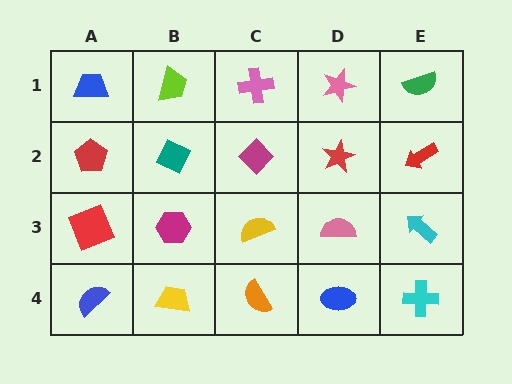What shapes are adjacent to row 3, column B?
A teal diamond (row 2, column B), a yellow trapezoid (row 4, column B), a red square (row 3, column A), a yellow semicircle (row 3, column C).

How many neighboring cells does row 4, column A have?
2.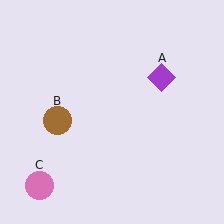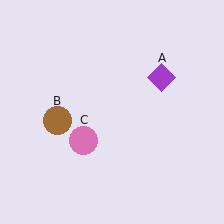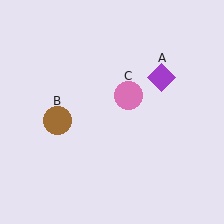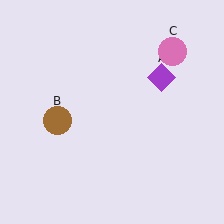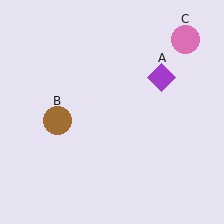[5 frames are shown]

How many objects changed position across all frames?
1 object changed position: pink circle (object C).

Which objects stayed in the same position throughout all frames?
Purple diamond (object A) and brown circle (object B) remained stationary.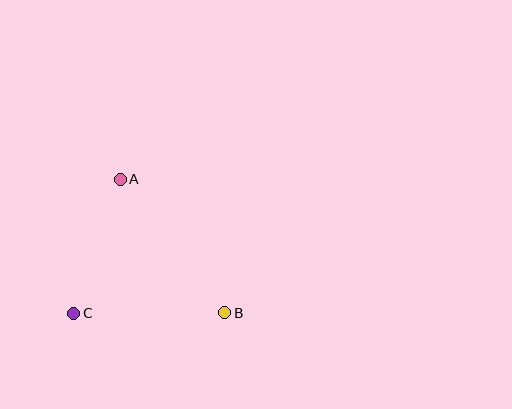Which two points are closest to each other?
Points A and C are closest to each other.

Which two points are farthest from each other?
Points A and B are farthest from each other.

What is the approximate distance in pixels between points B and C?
The distance between B and C is approximately 151 pixels.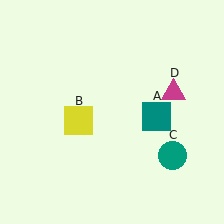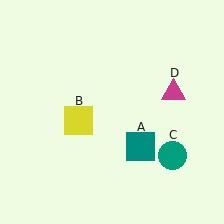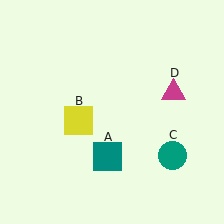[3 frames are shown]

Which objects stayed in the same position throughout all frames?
Yellow square (object B) and teal circle (object C) and magenta triangle (object D) remained stationary.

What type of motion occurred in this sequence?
The teal square (object A) rotated clockwise around the center of the scene.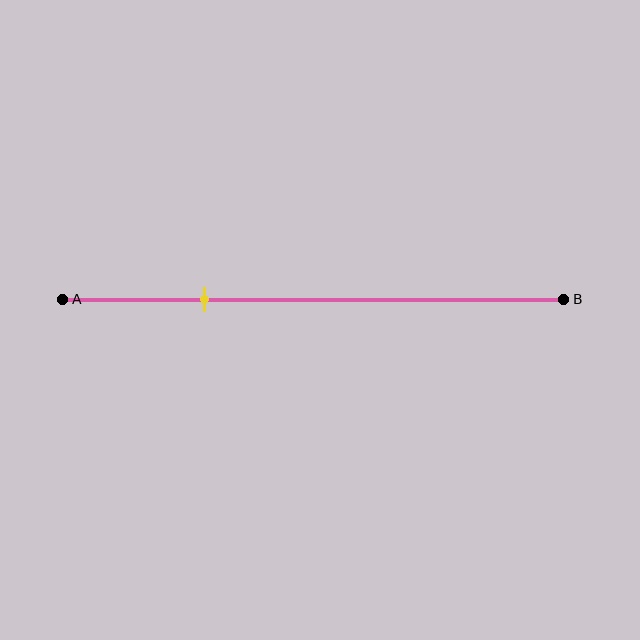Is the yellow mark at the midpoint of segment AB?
No, the mark is at about 30% from A, not at the 50% midpoint.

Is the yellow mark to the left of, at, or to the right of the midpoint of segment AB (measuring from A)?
The yellow mark is to the left of the midpoint of segment AB.